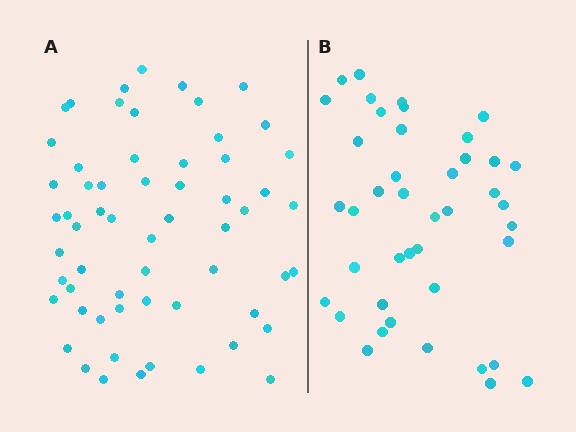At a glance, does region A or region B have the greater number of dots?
Region A (the left region) has more dots.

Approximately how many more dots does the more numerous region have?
Region A has approximately 20 more dots than region B.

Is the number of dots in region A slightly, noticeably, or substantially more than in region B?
Region A has noticeably more, but not dramatically so. The ratio is roughly 1.4 to 1.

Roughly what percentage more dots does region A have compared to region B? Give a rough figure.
About 45% more.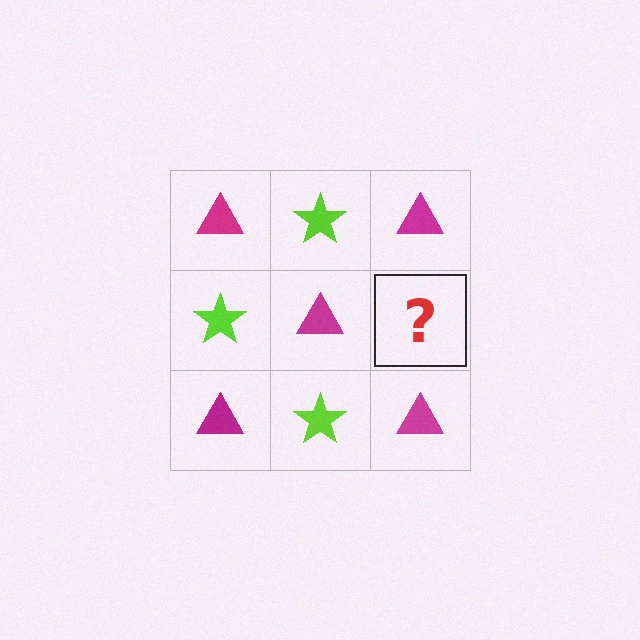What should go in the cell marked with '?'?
The missing cell should contain a lime star.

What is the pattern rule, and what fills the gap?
The rule is that it alternates magenta triangle and lime star in a checkerboard pattern. The gap should be filled with a lime star.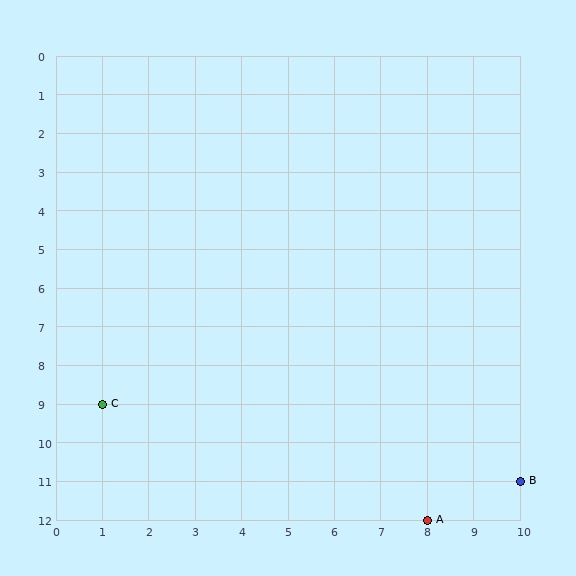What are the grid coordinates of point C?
Point C is at grid coordinates (1, 9).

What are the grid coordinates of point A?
Point A is at grid coordinates (8, 12).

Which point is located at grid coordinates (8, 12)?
Point A is at (8, 12).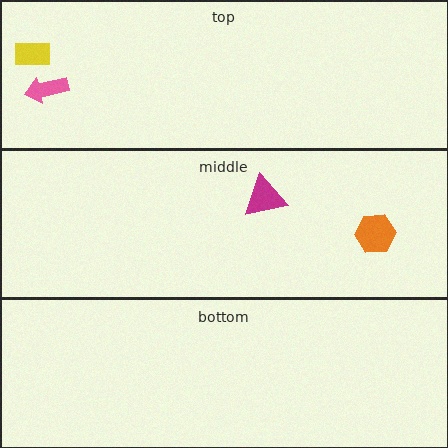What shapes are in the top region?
The yellow rectangle, the pink arrow.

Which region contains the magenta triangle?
The middle region.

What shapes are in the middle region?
The orange hexagon, the magenta triangle.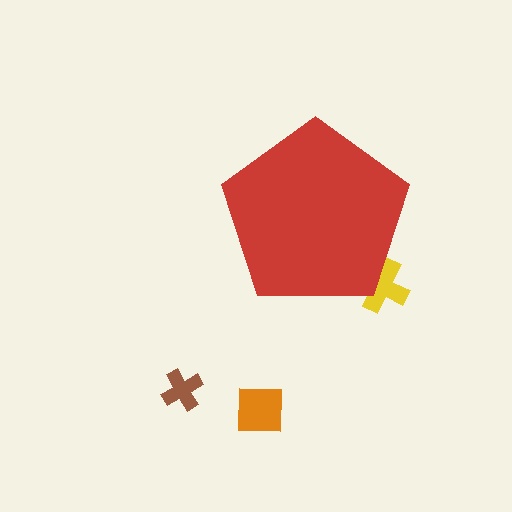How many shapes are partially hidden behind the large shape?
1 shape is partially hidden.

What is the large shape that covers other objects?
A red pentagon.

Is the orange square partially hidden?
No, the orange square is fully visible.